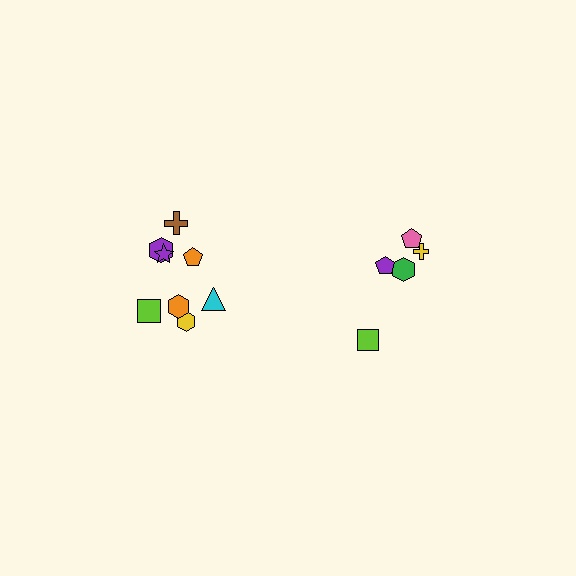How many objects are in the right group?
There are 5 objects.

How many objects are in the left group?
There are 8 objects.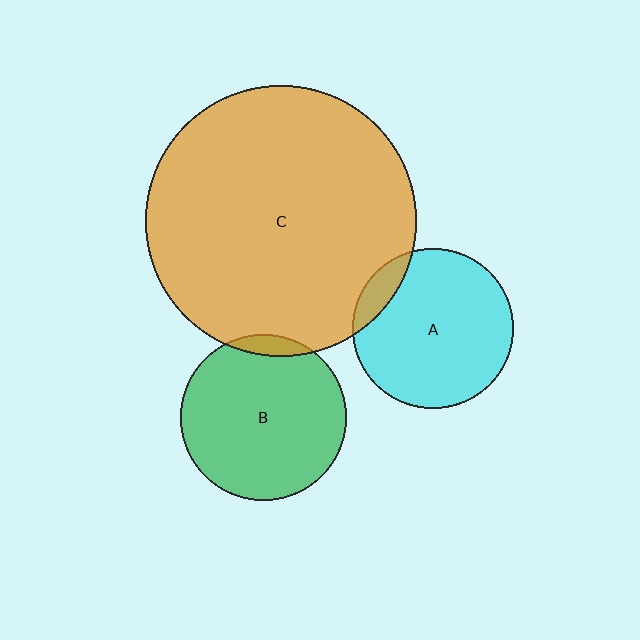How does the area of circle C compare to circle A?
Approximately 2.8 times.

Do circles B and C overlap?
Yes.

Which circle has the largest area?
Circle C (orange).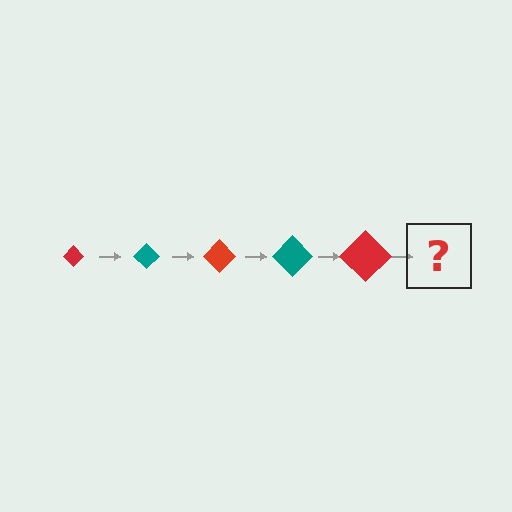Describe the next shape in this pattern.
It should be a teal diamond, larger than the previous one.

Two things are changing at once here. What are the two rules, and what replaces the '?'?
The two rules are that the diamond grows larger each step and the color cycles through red and teal. The '?' should be a teal diamond, larger than the previous one.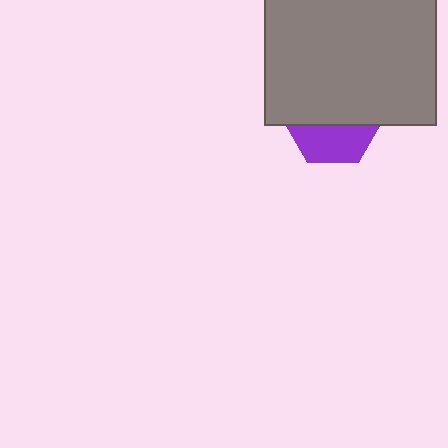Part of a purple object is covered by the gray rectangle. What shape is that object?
It is a hexagon.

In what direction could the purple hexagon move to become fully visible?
The purple hexagon could move down. That would shift it out from behind the gray rectangle entirely.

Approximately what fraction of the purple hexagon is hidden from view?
Roughly 60% of the purple hexagon is hidden behind the gray rectangle.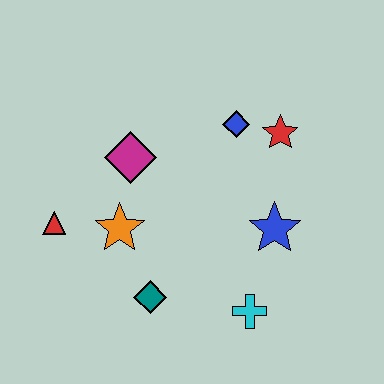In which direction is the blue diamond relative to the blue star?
The blue diamond is above the blue star.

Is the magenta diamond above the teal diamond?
Yes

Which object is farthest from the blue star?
The red triangle is farthest from the blue star.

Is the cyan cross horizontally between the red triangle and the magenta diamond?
No